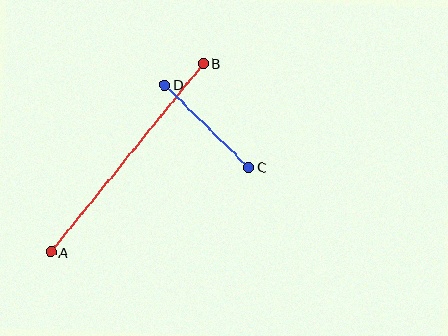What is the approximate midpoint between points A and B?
The midpoint is at approximately (127, 158) pixels.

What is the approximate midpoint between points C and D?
The midpoint is at approximately (207, 126) pixels.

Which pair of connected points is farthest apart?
Points A and B are farthest apart.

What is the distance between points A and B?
The distance is approximately 243 pixels.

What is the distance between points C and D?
The distance is approximately 117 pixels.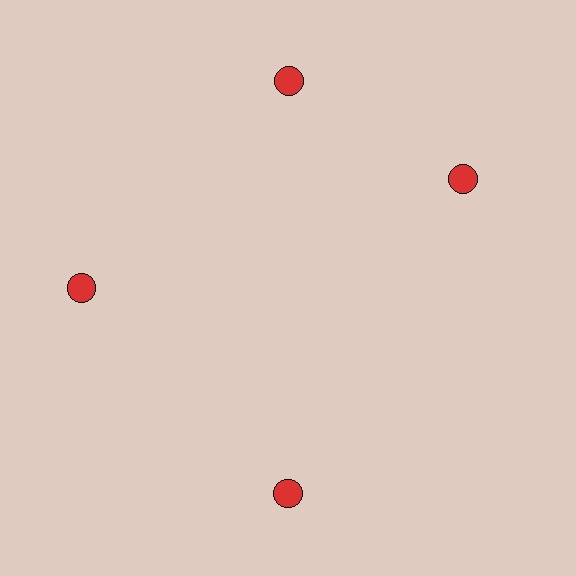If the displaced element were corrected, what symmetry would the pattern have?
It would have 4-fold rotational symmetry — the pattern would map onto itself every 90 degrees.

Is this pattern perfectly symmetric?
No. The 4 red circles are arranged in a ring, but one element near the 3 o'clock position is rotated out of alignment along the ring, breaking the 4-fold rotational symmetry.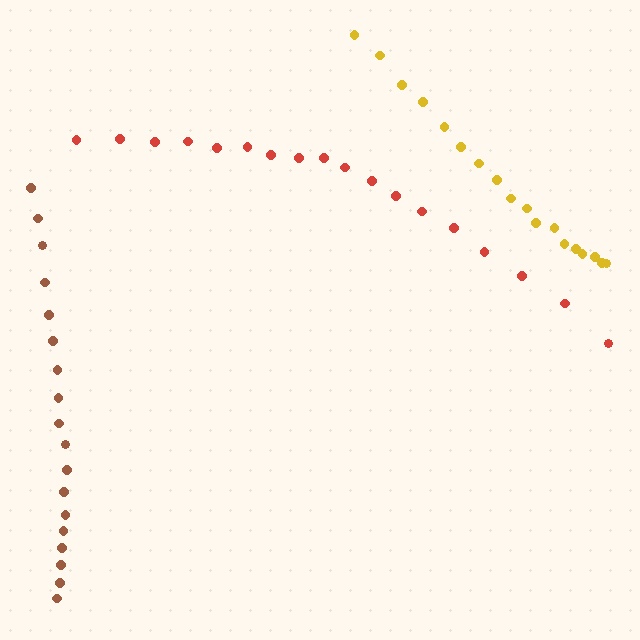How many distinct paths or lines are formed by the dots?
There are 3 distinct paths.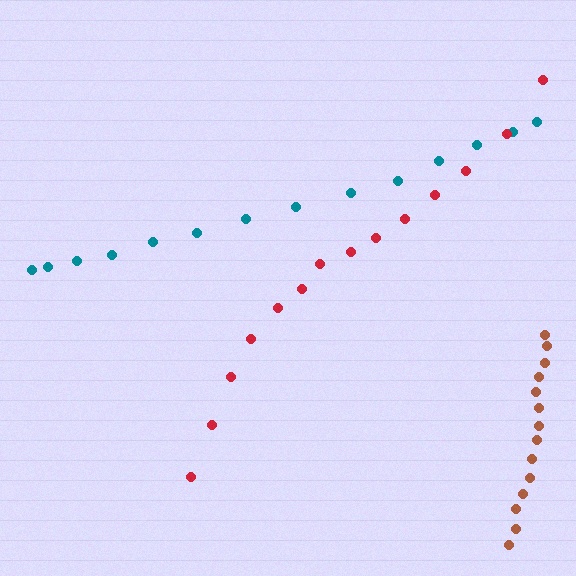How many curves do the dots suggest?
There are 3 distinct paths.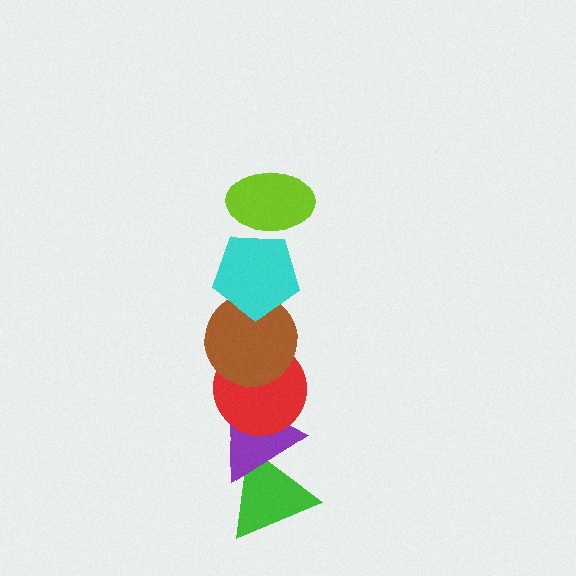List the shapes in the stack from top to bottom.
From top to bottom: the lime ellipse, the cyan pentagon, the brown circle, the red circle, the purple triangle, the green triangle.